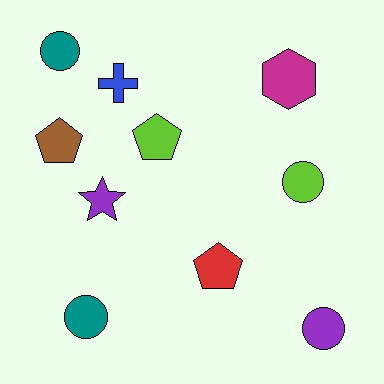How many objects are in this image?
There are 10 objects.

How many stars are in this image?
There is 1 star.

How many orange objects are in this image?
There are no orange objects.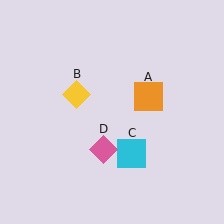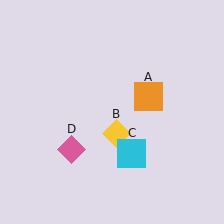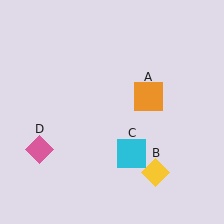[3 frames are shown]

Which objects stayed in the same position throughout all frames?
Orange square (object A) and cyan square (object C) remained stationary.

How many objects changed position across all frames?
2 objects changed position: yellow diamond (object B), pink diamond (object D).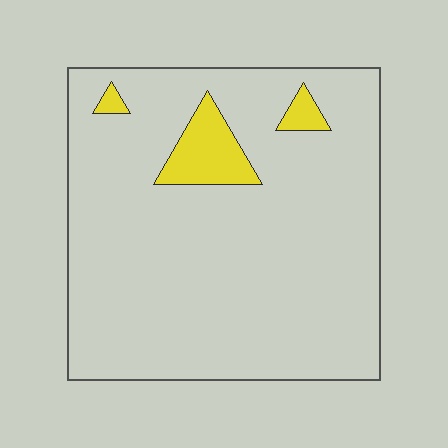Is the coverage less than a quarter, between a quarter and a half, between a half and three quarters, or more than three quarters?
Less than a quarter.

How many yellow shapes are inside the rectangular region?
3.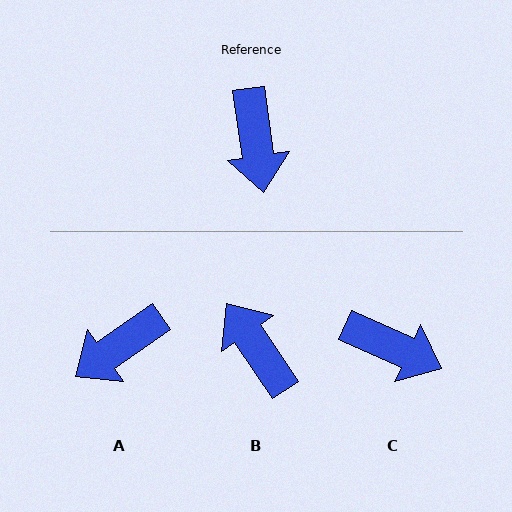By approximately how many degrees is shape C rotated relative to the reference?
Approximately 58 degrees counter-clockwise.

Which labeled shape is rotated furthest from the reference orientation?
B, about 154 degrees away.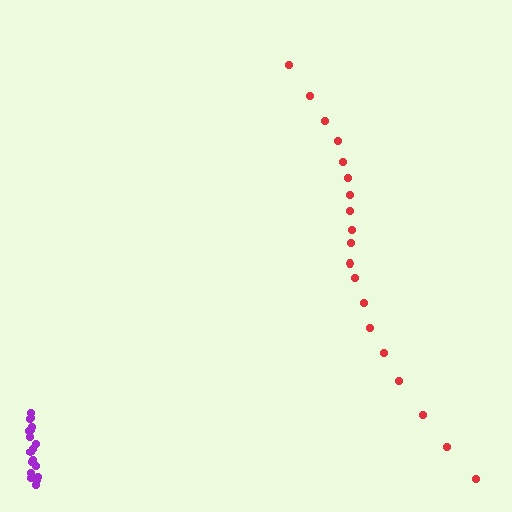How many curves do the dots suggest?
There are 2 distinct paths.